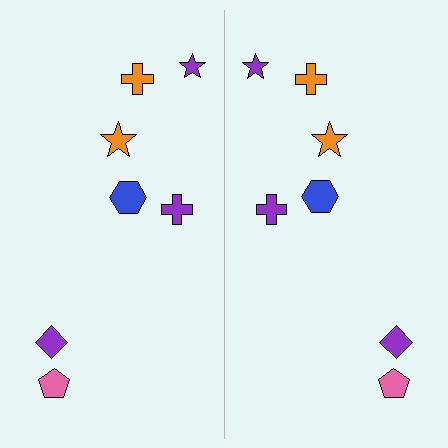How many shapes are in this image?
There are 14 shapes in this image.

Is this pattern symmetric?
Yes, this pattern has bilateral (reflection) symmetry.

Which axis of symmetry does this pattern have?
The pattern has a vertical axis of symmetry running through the center of the image.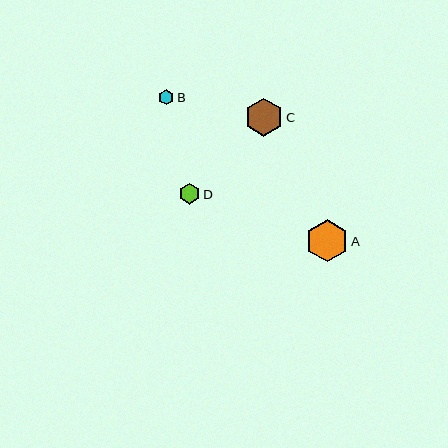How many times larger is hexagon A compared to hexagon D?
Hexagon A is approximately 2.0 times the size of hexagon D.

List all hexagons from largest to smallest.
From largest to smallest: A, C, D, B.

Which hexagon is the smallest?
Hexagon B is the smallest with a size of approximately 15 pixels.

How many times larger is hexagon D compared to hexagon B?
Hexagon D is approximately 1.4 times the size of hexagon B.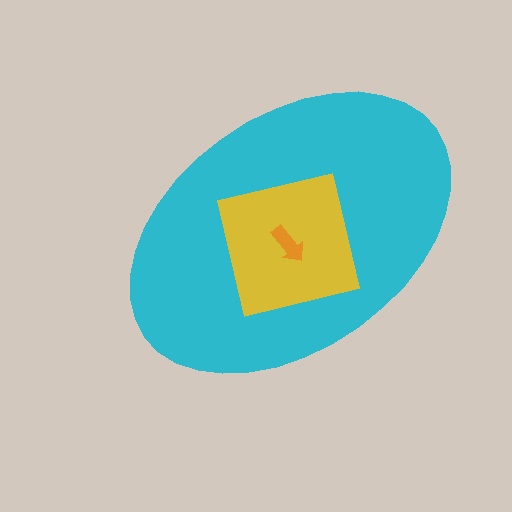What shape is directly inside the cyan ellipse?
The yellow square.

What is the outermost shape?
The cyan ellipse.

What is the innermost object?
The orange arrow.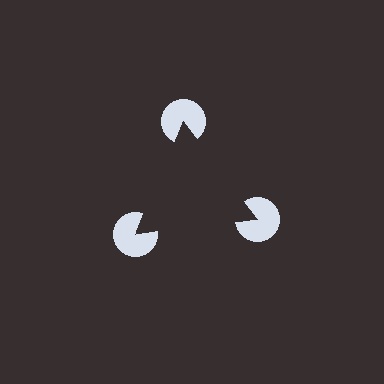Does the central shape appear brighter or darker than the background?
It typically appears slightly darker than the background, even though no actual brightness change is drawn.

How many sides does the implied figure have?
3 sides.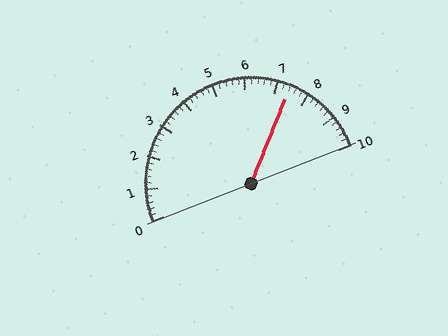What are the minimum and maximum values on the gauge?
The gauge ranges from 0 to 10.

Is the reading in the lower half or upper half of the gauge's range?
The reading is in the upper half of the range (0 to 10).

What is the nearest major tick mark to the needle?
The nearest major tick mark is 7.